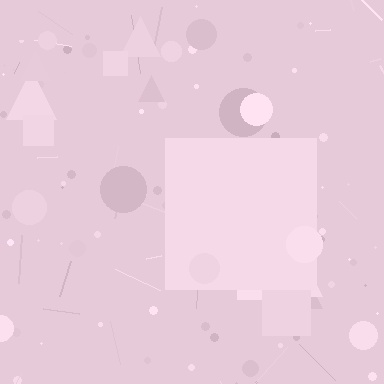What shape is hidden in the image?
A square is hidden in the image.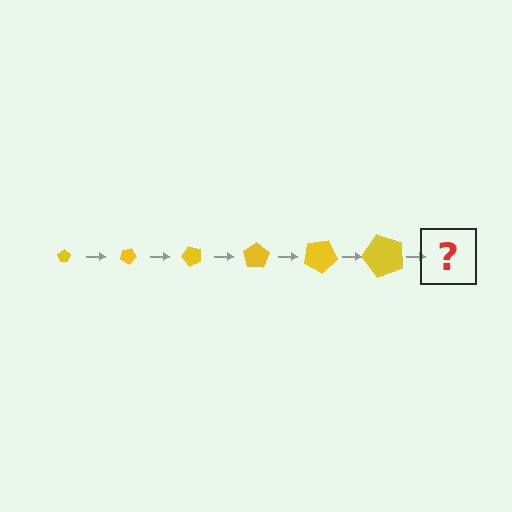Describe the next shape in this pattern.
It should be a pentagon, larger than the previous one and rotated 150 degrees from the start.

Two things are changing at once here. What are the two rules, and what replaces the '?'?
The two rules are that the pentagon grows larger each step and it rotates 25 degrees each step. The '?' should be a pentagon, larger than the previous one and rotated 150 degrees from the start.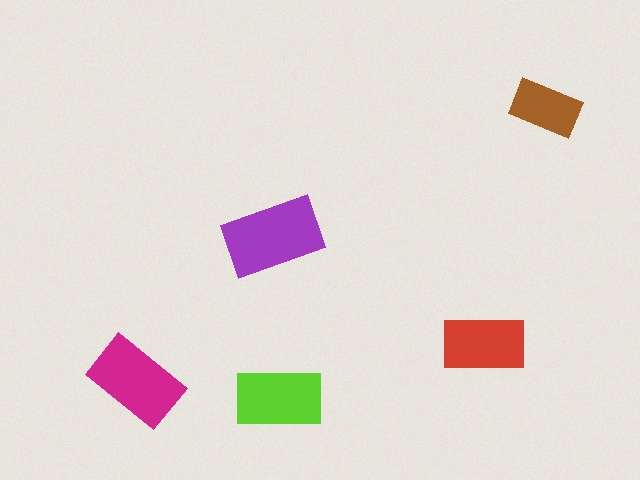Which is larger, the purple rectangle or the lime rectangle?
The purple one.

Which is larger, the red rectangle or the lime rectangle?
The lime one.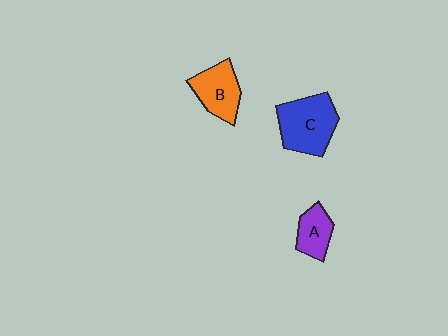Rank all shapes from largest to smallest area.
From largest to smallest: C (blue), B (orange), A (purple).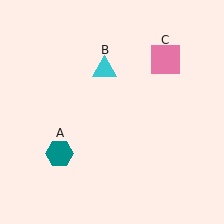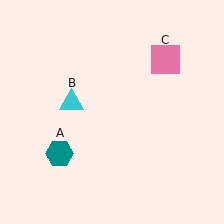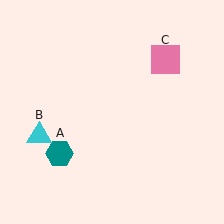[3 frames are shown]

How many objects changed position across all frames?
1 object changed position: cyan triangle (object B).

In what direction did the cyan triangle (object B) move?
The cyan triangle (object B) moved down and to the left.